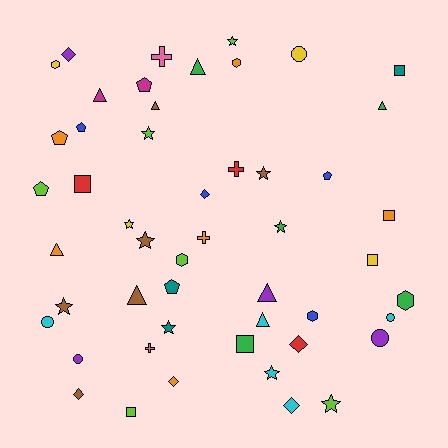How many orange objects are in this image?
There are 6 orange objects.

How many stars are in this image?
There are 10 stars.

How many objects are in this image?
There are 50 objects.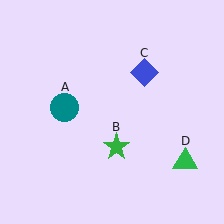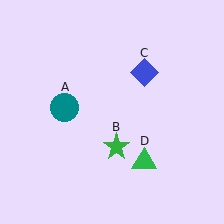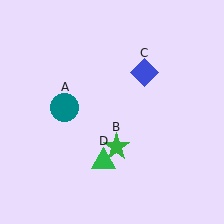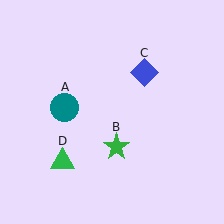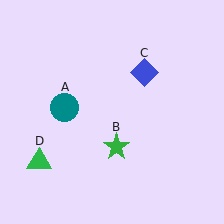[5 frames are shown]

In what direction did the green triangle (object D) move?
The green triangle (object D) moved left.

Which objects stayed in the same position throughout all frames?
Teal circle (object A) and green star (object B) and blue diamond (object C) remained stationary.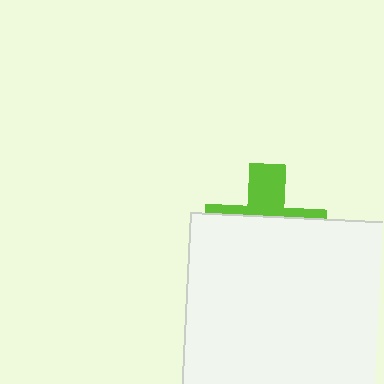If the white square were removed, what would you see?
You would see the complete lime cross.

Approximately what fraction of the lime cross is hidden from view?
Roughly 65% of the lime cross is hidden behind the white square.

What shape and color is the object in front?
The object in front is a white square.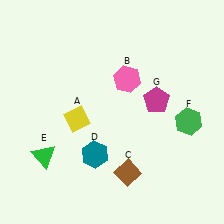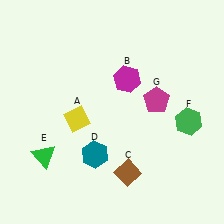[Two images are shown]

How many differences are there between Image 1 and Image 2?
There is 1 difference between the two images.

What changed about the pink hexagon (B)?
In Image 1, B is pink. In Image 2, it changed to magenta.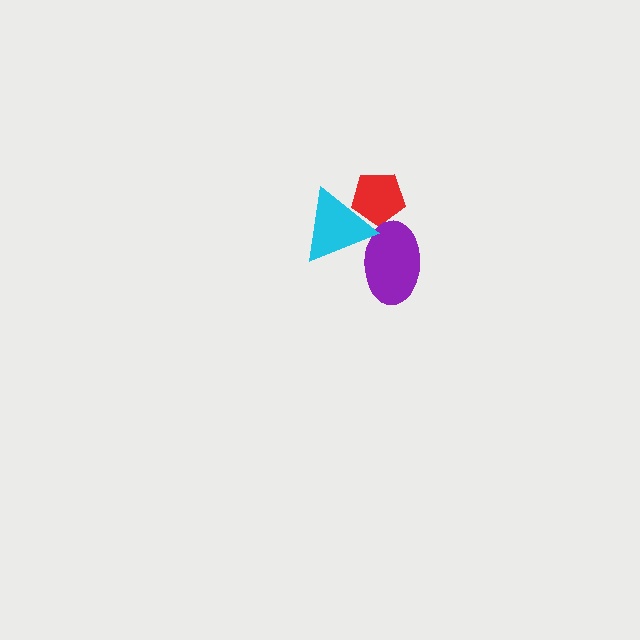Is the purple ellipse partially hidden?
Yes, it is partially covered by another shape.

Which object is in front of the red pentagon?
The cyan triangle is in front of the red pentagon.